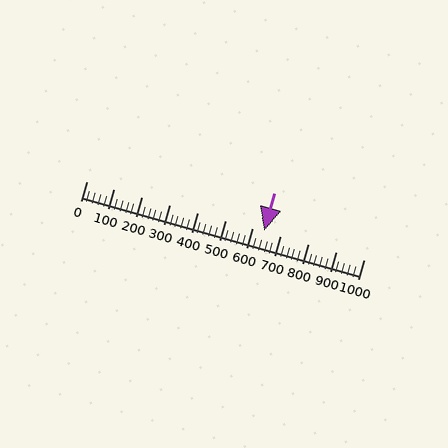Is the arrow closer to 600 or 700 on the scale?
The arrow is closer to 600.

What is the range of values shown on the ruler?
The ruler shows values from 0 to 1000.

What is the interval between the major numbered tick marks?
The major tick marks are spaced 100 units apart.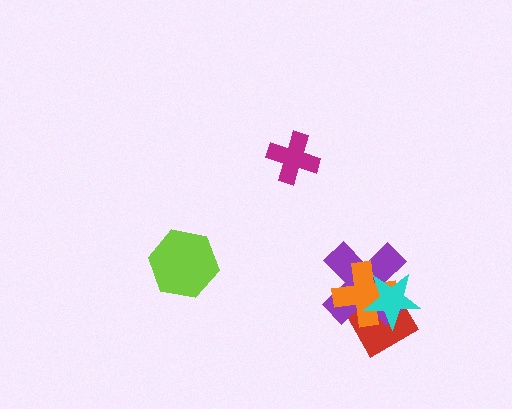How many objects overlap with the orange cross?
3 objects overlap with the orange cross.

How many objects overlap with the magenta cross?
0 objects overlap with the magenta cross.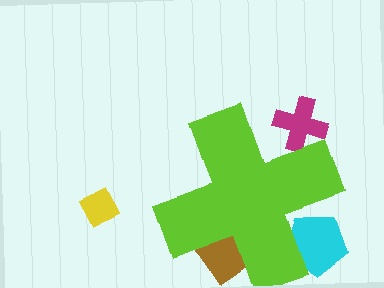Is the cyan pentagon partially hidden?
Yes, the cyan pentagon is partially hidden behind the lime cross.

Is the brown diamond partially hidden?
Yes, the brown diamond is partially hidden behind the lime cross.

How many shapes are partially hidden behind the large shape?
3 shapes are partially hidden.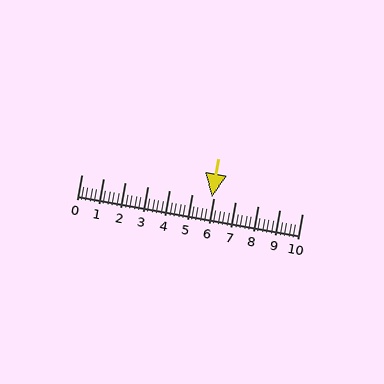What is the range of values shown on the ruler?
The ruler shows values from 0 to 10.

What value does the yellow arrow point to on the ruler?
The yellow arrow points to approximately 5.9.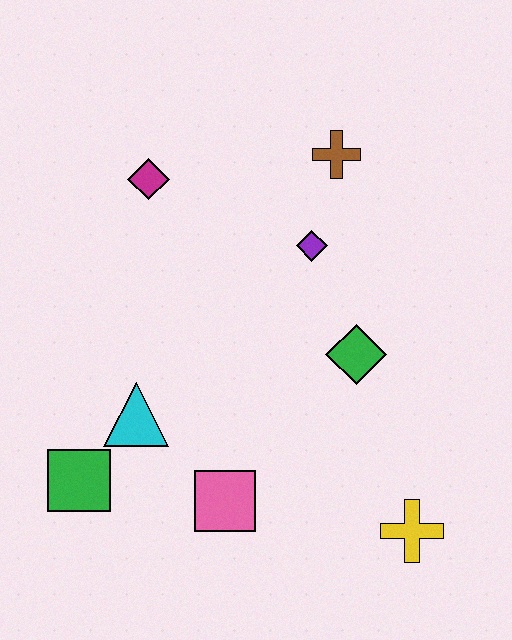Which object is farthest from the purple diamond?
The green square is farthest from the purple diamond.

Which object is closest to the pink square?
The cyan triangle is closest to the pink square.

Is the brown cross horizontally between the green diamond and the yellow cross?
No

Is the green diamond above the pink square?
Yes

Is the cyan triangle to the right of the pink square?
No